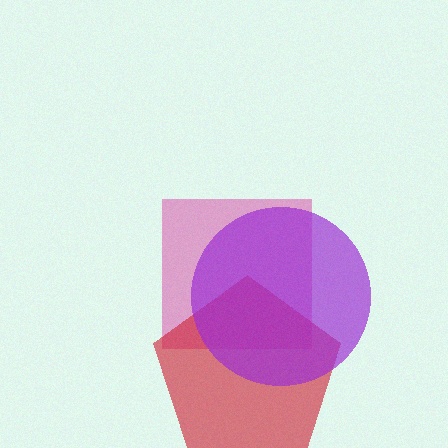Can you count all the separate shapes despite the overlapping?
Yes, there are 3 separate shapes.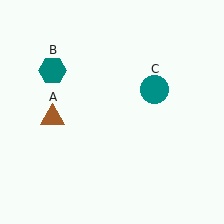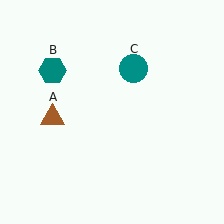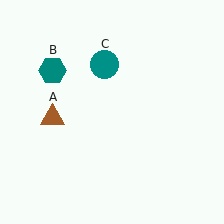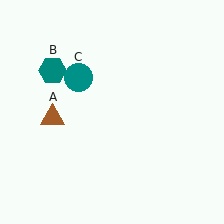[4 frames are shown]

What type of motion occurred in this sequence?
The teal circle (object C) rotated counterclockwise around the center of the scene.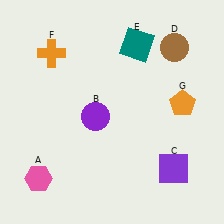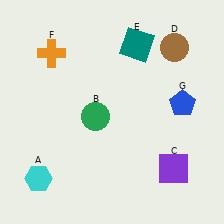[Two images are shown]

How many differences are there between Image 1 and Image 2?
There are 3 differences between the two images.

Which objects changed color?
A changed from pink to cyan. B changed from purple to green. G changed from orange to blue.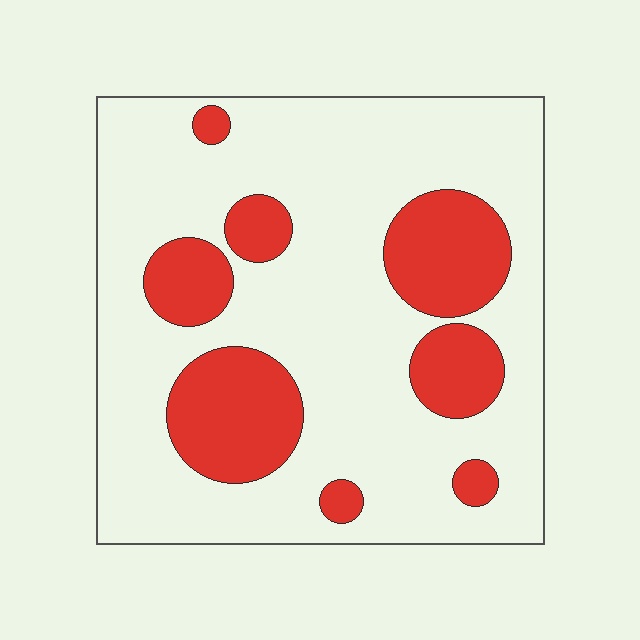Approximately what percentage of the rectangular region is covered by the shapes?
Approximately 25%.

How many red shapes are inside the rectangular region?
8.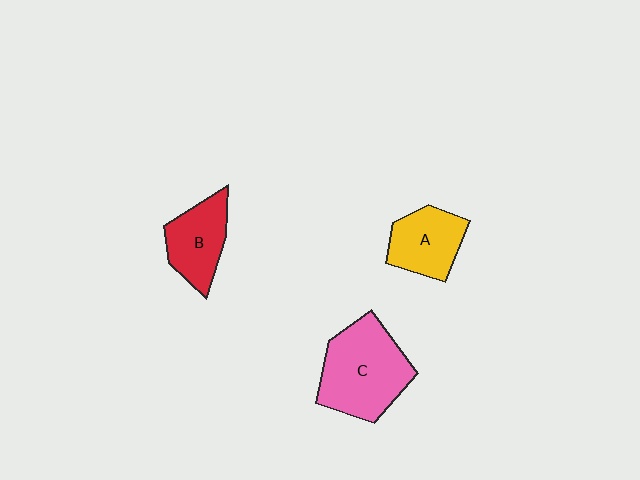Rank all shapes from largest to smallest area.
From largest to smallest: C (pink), B (red), A (yellow).